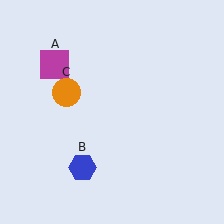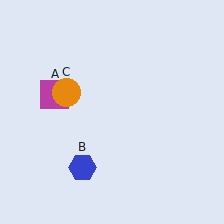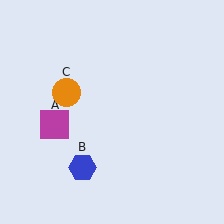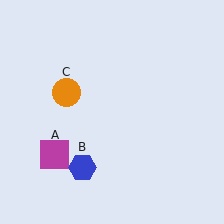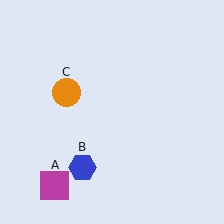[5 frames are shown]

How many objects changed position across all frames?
1 object changed position: magenta square (object A).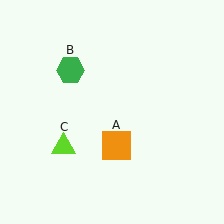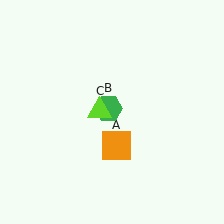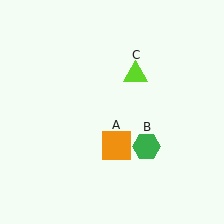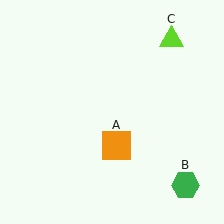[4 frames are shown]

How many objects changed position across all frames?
2 objects changed position: green hexagon (object B), lime triangle (object C).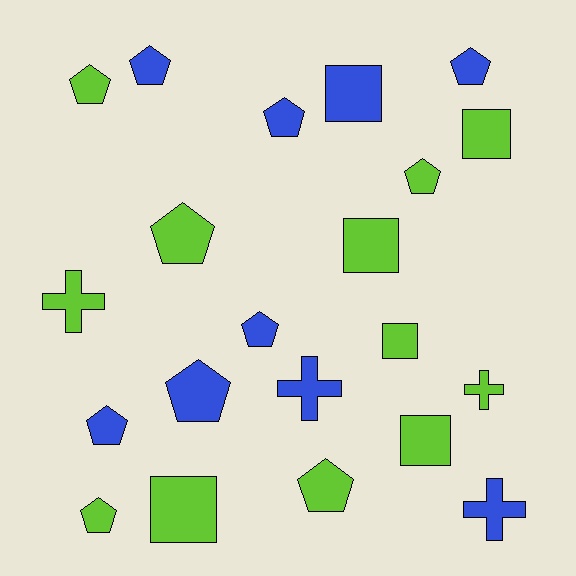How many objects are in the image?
There are 21 objects.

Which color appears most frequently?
Lime, with 12 objects.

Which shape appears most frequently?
Pentagon, with 11 objects.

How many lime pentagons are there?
There are 5 lime pentagons.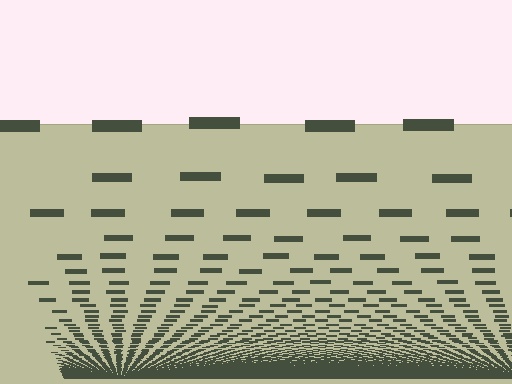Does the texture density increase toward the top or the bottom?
Density increases toward the bottom.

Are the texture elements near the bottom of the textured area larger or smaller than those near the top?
Smaller. The gradient is inverted — elements near the bottom are smaller and denser.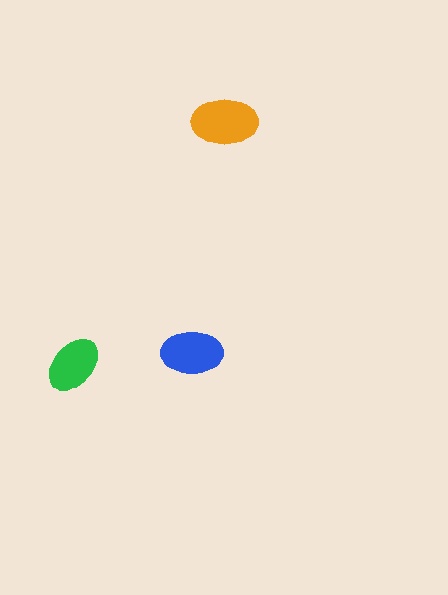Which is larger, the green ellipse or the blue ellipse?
The blue one.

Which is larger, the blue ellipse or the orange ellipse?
The orange one.